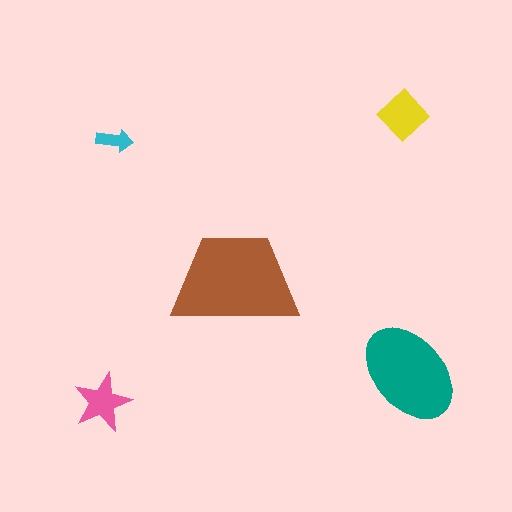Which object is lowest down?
The pink star is bottommost.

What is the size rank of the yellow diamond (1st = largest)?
3rd.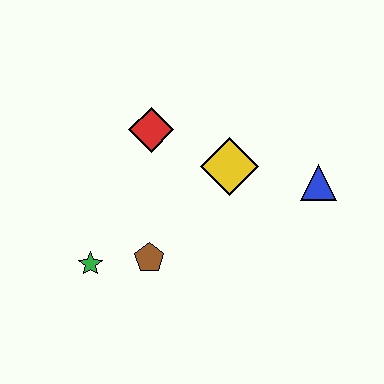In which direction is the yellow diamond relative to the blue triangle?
The yellow diamond is to the left of the blue triangle.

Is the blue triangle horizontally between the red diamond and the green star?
No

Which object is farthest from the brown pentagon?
The blue triangle is farthest from the brown pentagon.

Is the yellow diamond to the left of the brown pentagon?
No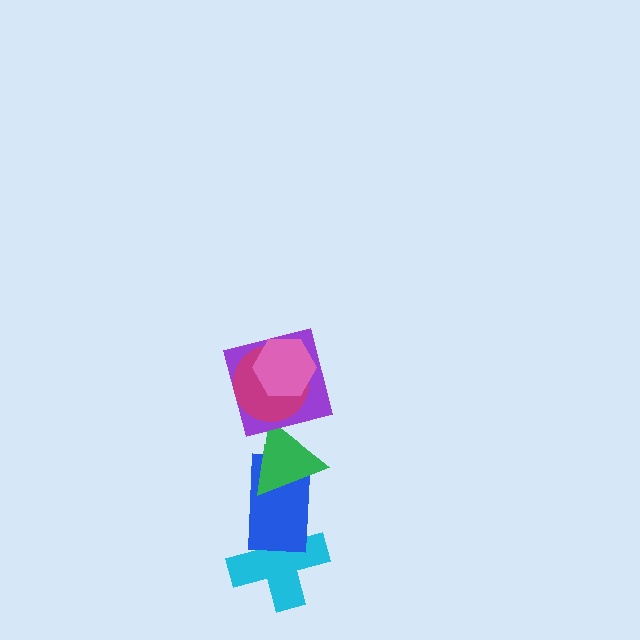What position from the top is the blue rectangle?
The blue rectangle is 5th from the top.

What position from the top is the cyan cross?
The cyan cross is 6th from the top.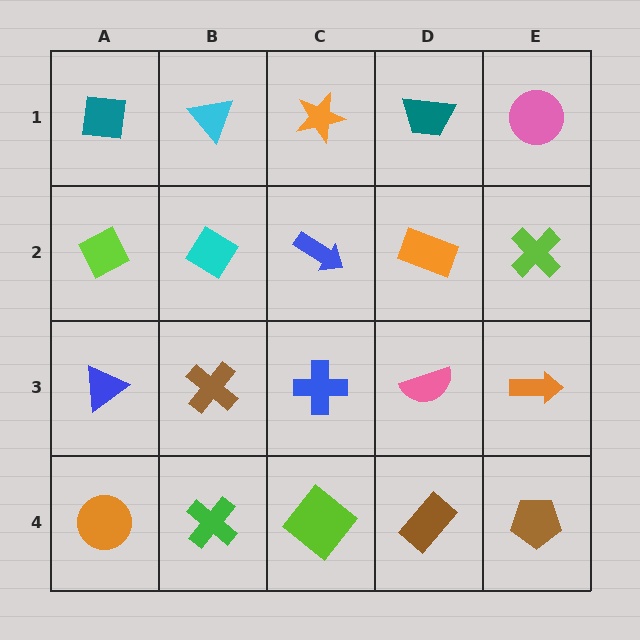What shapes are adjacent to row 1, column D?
An orange rectangle (row 2, column D), an orange star (row 1, column C), a pink circle (row 1, column E).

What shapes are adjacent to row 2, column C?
An orange star (row 1, column C), a blue cross (row 3, column C), a cyan diamond (row 2, column B), an orange rectangle (row 2, column D).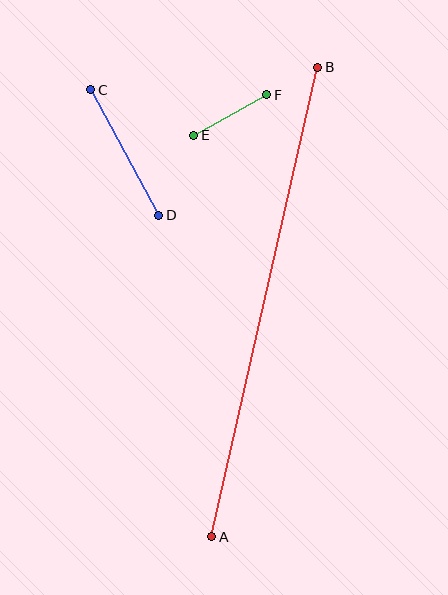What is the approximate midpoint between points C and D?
The midpoint is at approximately (125, 152) pixels.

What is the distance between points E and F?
The distance is approximately 84 pixels.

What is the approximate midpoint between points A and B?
The midpoint is at approximately (265, 302) pixels.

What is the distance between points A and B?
The distance is approximately 481 pixels.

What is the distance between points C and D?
The distance is approximately 143 pixels.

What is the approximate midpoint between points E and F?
The midpoint is at approximately (230, 115) pixels.